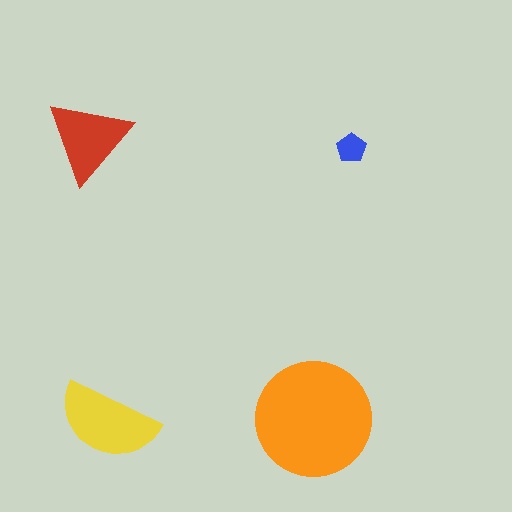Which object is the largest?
The orange circle.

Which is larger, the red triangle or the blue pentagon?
The red triangle.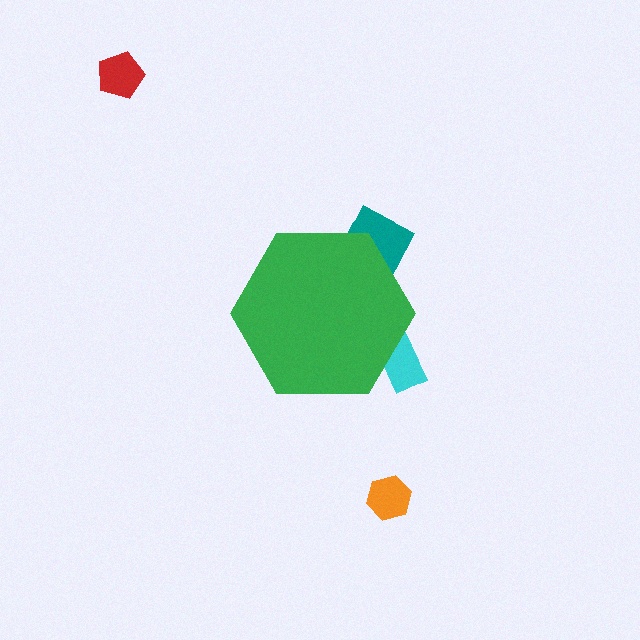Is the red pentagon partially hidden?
No, the red pentagon is fully visible.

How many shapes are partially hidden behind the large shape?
2 shapes are partially hidden.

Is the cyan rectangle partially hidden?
Yes, the cyan rectangle is partially hidden behind the green hexagon.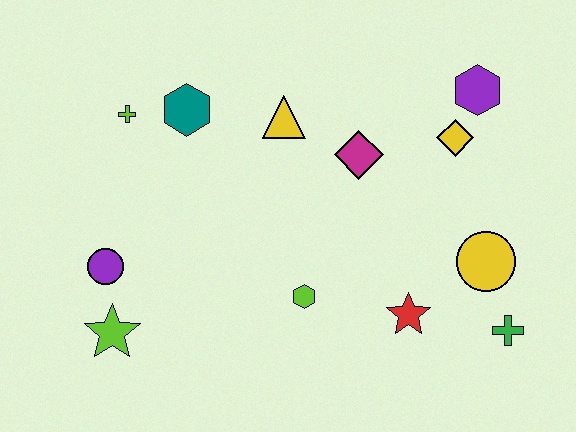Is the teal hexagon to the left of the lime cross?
No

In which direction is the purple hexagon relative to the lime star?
The purple hexagon is to the right of the lime star.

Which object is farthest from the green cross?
The lime cross is farthest from the green cross.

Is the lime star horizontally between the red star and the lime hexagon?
No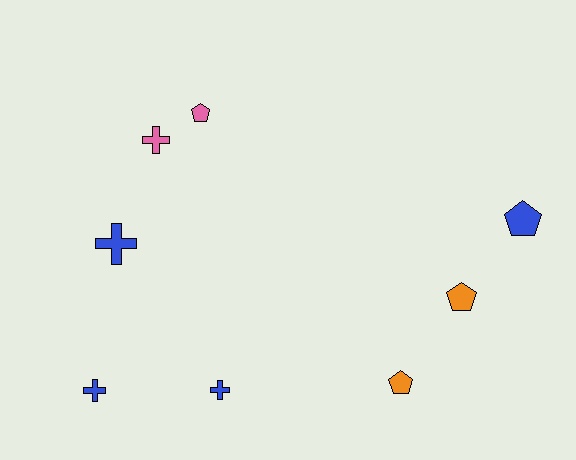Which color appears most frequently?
Blue, with 4 objects.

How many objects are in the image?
There are 8 objects.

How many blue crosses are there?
There are 3 blue crosses.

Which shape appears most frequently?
Cross, with 4 objects.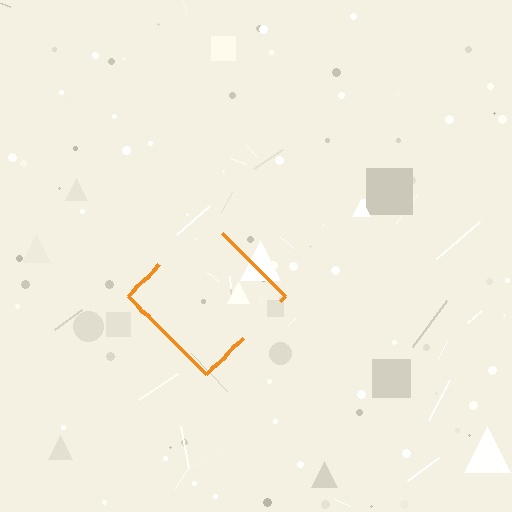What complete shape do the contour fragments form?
The contour fragments form a diamond.